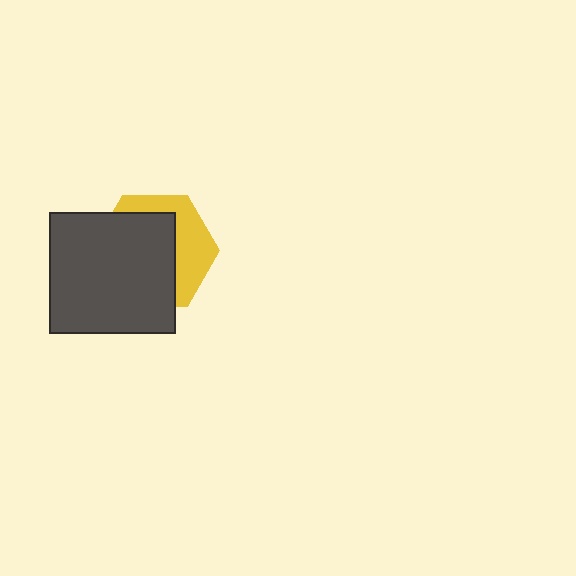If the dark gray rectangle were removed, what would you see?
You would see the complete yellow hexagon.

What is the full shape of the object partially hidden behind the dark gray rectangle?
The partially hidden object is a yellow hexagon.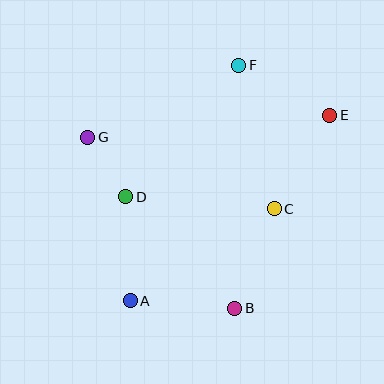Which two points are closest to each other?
Points D and G are closest to each other.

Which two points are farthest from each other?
Points A and E are farthest from each other.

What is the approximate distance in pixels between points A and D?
The distance between A and D is approximately 104 pixels.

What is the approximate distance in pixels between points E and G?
The distance between E and G is approximately 243 pixels.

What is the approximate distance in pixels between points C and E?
The distance between C and E is approximately 108 pixels.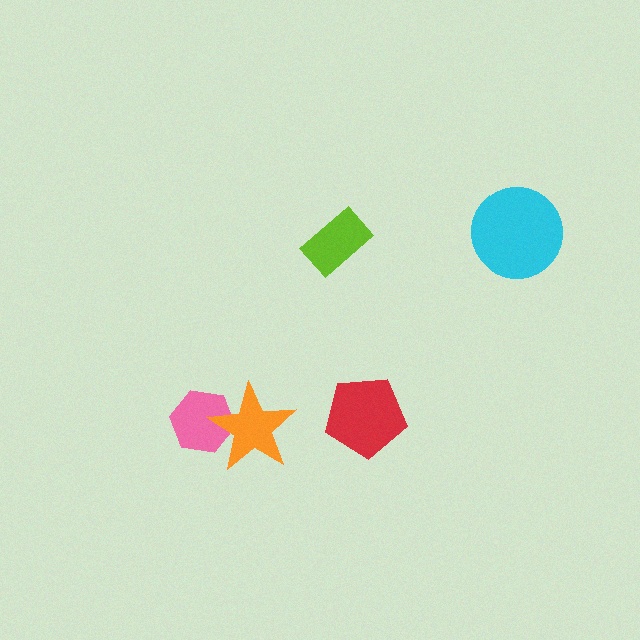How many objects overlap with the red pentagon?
0 objects overlap with the red pentagon.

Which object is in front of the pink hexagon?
The orange star is in front of the pink hexagon.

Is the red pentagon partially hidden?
No, no other shape covers it.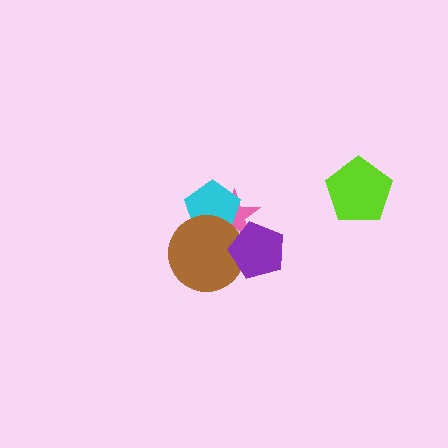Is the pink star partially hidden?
Yes, it is partially covered by another shape.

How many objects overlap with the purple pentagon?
2 objects overlap with the purple pentagon.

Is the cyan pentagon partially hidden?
Yes, it is partially covered by another shape.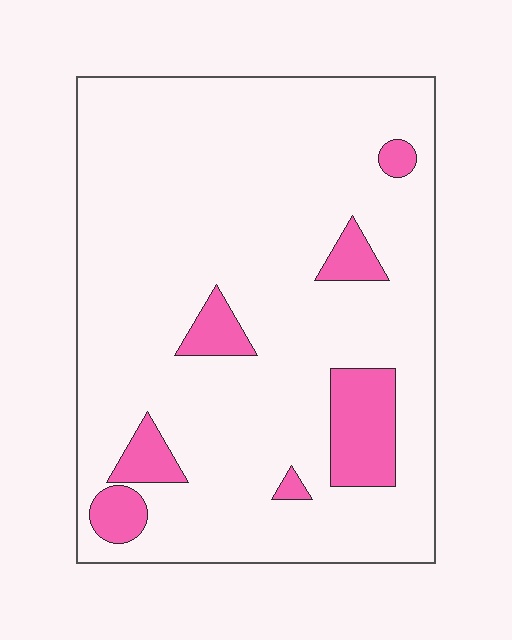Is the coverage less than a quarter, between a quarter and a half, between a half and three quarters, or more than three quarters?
Less than a quarter.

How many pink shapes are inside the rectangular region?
7.